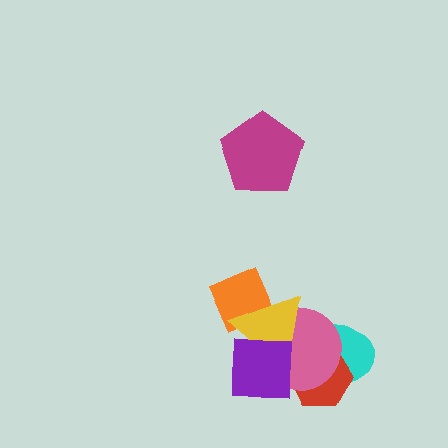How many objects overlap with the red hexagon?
4 objects overlap with the red hexagon.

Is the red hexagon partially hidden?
Yes, it is partially covered by another shape.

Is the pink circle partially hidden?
Yes, it is partially covered by another shape.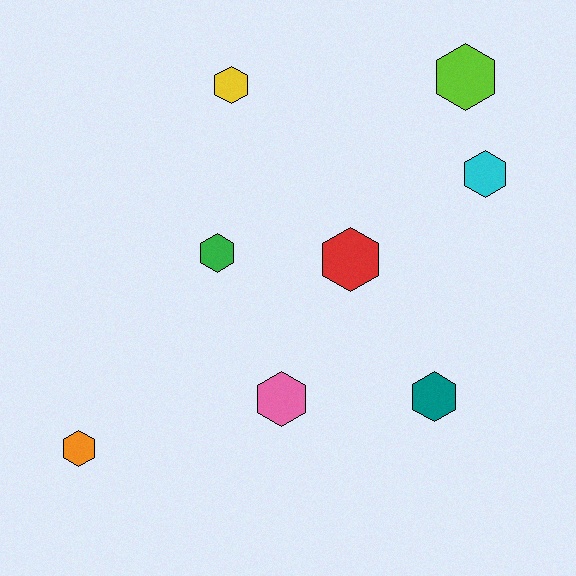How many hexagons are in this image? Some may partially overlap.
There are 8 hexagons.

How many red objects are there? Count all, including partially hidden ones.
There is 1 red object.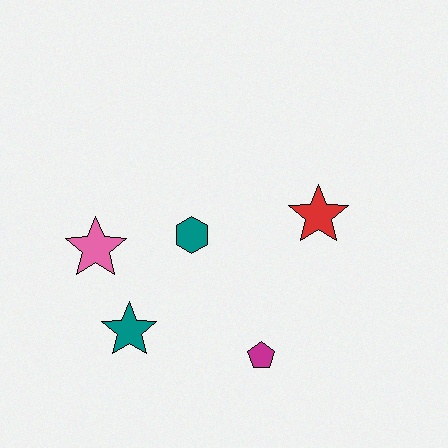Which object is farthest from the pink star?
The red star is farthest from the pink star.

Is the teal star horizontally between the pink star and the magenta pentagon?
Yes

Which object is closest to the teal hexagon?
The pink star is closest to the teal hexagon.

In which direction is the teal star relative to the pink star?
The teal star is below the pink star.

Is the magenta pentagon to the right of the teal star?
Yes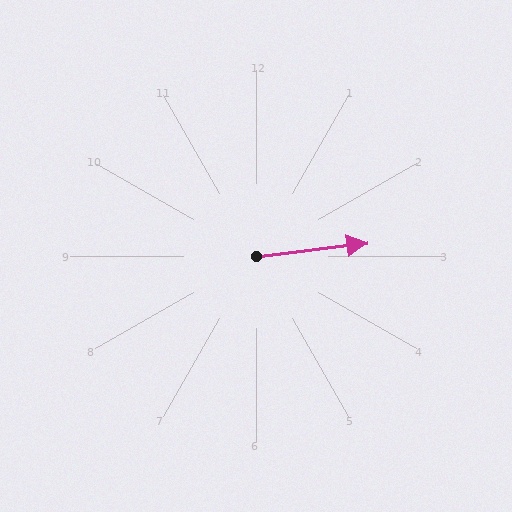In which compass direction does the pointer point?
East.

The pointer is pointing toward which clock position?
Roughly 3 o'clock.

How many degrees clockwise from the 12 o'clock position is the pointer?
Approximately 83 degrees.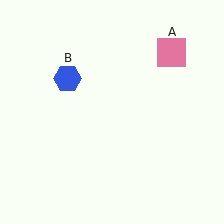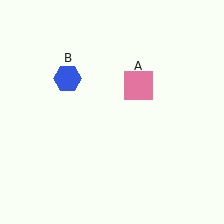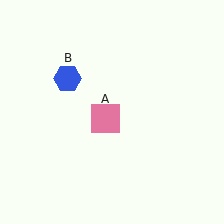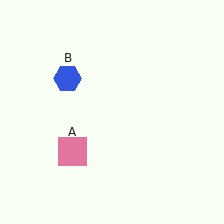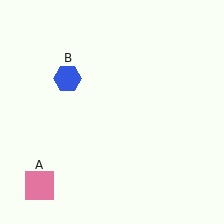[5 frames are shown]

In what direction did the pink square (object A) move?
The pink square (object A) moved down and to the left.